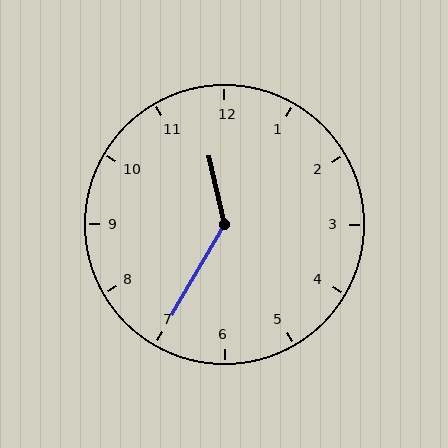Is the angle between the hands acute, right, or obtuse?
It is obtuse.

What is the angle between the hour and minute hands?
Approximately 138 degrees.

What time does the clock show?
11:35.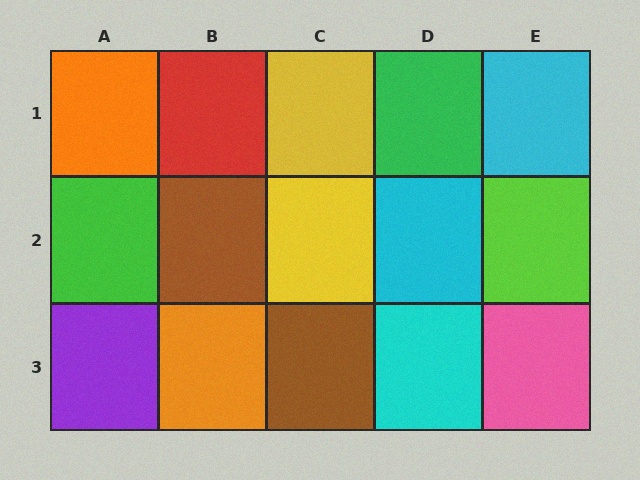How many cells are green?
2 cells are green.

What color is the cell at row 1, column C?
Yellow.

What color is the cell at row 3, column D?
Cyan.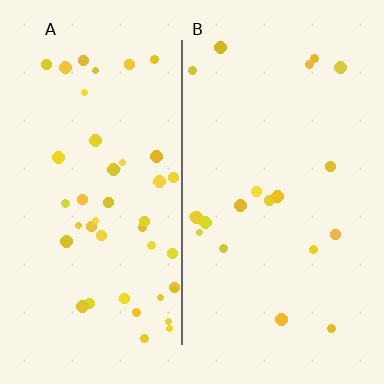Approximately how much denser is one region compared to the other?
Approximately 2.2× — region A over region B.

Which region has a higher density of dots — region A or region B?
A (the left).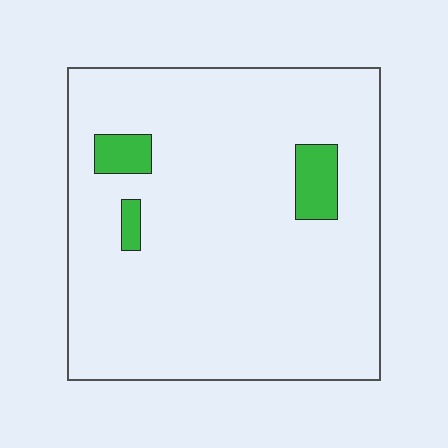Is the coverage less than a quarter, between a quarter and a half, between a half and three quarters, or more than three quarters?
Less than a quarter.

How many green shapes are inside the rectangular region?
3.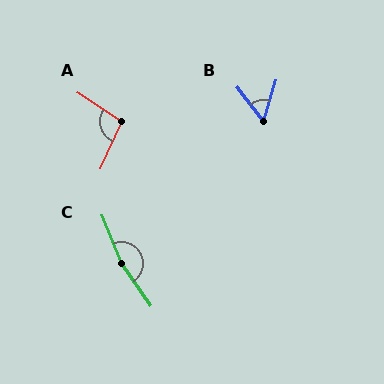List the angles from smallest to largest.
B (55°), A (99°), C (167°).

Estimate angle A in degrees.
Approximately 99 degrees.